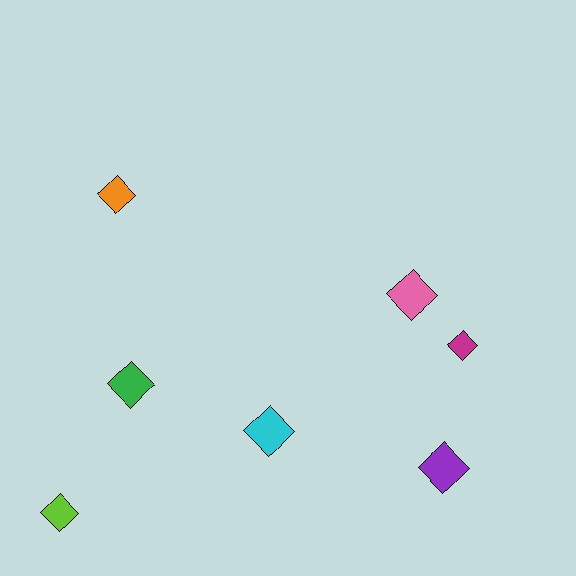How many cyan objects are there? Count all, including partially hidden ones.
There is 1 cyan object.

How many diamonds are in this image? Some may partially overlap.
There are 7 diamonds.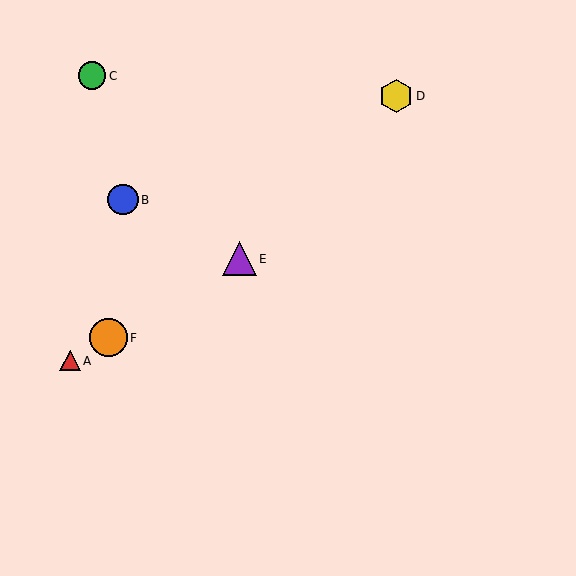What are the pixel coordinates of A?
Object A is at (70, 361).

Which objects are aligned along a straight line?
Objects A, E, F are aligned along a straight line.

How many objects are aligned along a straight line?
3 objects (A, E, F) are aligned along a straight line.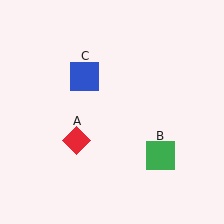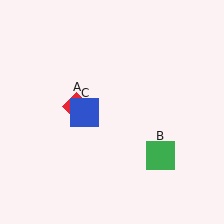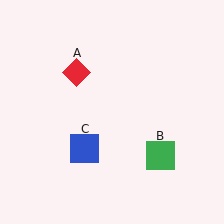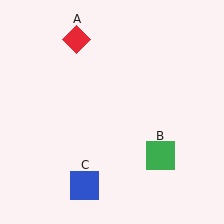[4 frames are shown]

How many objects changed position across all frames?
2 objects changed position: red diamond (object A), blue square (object C).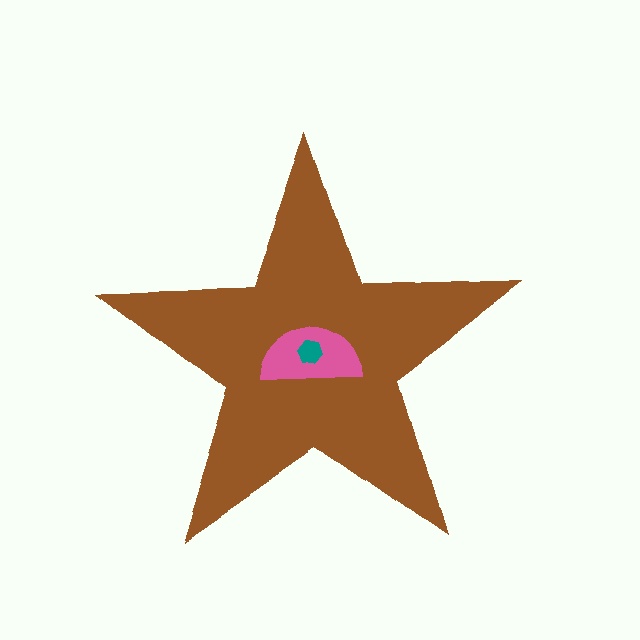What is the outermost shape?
The brown star.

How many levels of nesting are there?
3.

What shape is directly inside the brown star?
The pink semicircle.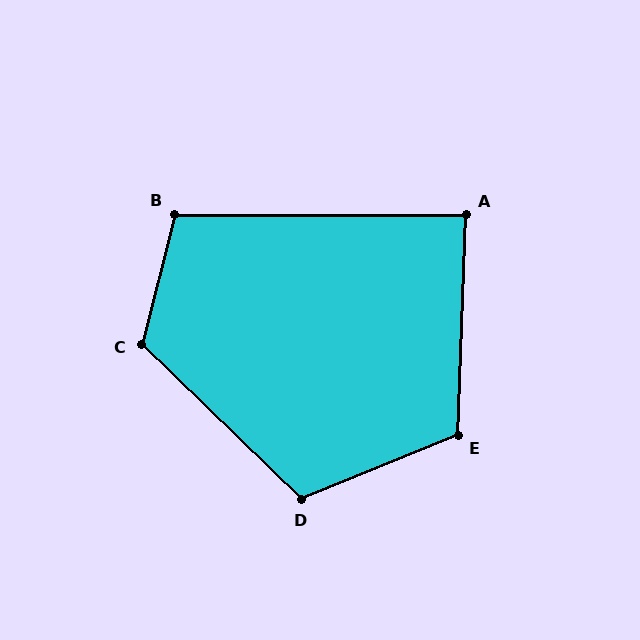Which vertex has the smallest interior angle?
A, at approximately 88 degrees.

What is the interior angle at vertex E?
Approximately 114 degrees (obtuse).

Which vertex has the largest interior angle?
C, at approximately 120 degrees.